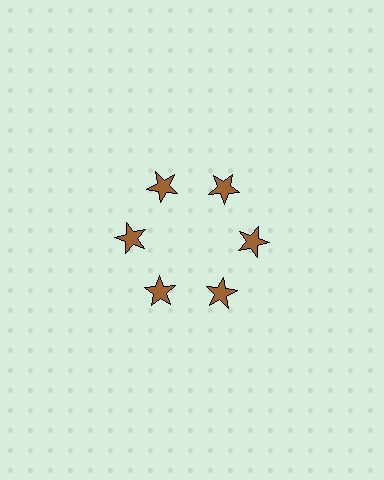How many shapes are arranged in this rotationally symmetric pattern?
There are 6 shapes, arranged in 6 groups of 1.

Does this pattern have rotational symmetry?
Yes, this pattern has 6-fold rotational symmetry. It looks the same after rotating 60 degrees around the center.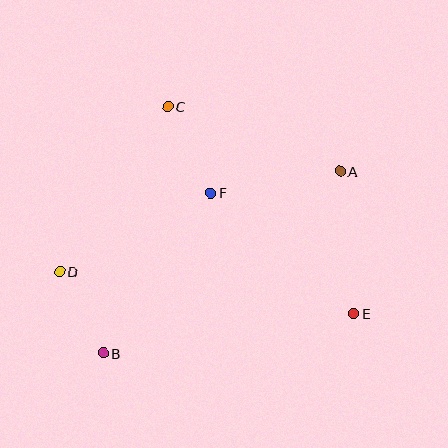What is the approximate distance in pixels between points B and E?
The distance between B and E is approximately 254 pixels.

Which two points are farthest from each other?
Points A and B are farthest from each other.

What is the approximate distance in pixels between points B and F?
The distance between B and F is approximately 193 pixels.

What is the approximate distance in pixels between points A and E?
The distance between A and E is approximately 143 pixels.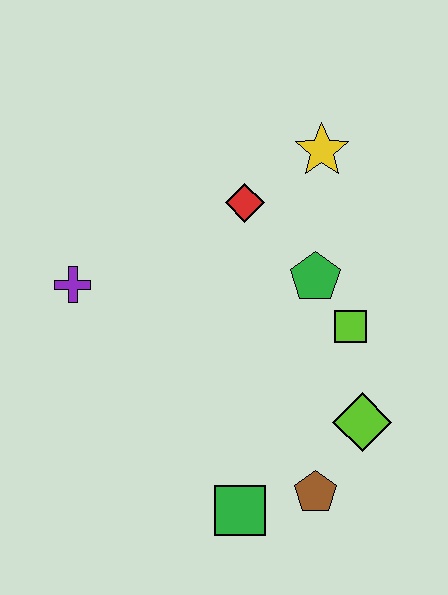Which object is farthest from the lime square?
The purple cross is farthest from the lime square.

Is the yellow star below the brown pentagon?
No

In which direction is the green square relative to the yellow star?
The green square is below the yellow star.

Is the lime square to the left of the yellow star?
No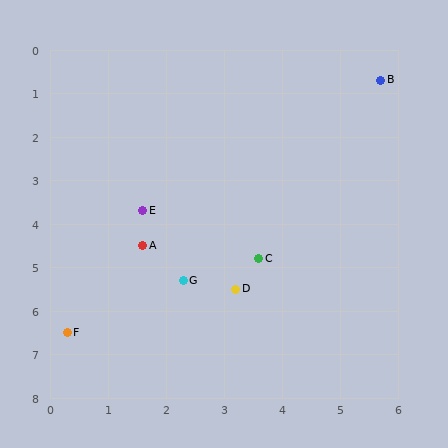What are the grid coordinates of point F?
Point F is at approximately (0.3, 6.5).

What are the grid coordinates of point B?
Point B is at approximately (5.7, 0.7).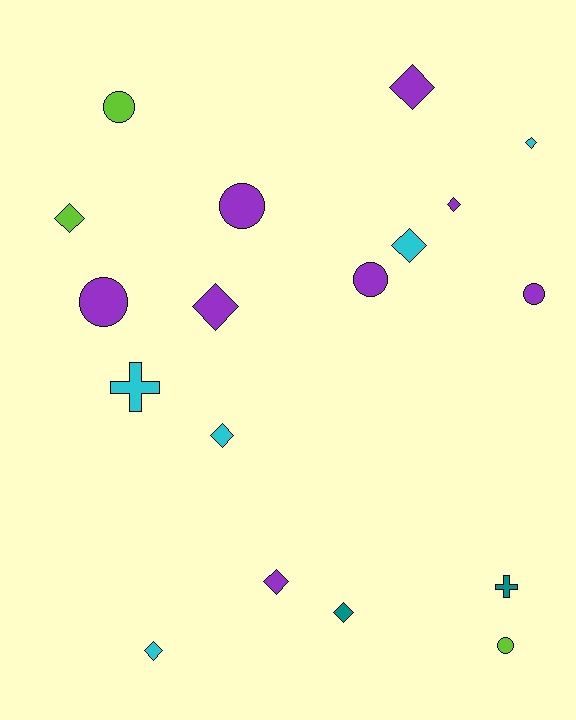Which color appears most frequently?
Purple, with 8 objects.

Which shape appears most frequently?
Diamond, with 10 objects.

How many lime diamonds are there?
There is 1 lime diamond.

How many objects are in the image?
There are 18 objects.